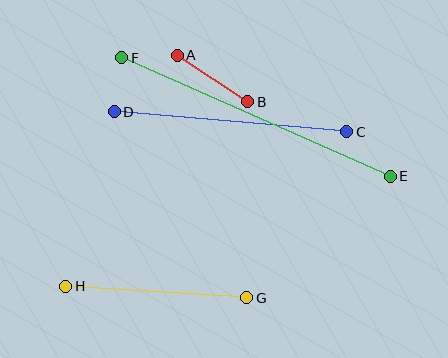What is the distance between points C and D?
The distance is approximately 233 pixels.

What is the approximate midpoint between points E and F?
The midpoint is at approximately (256, 117) pixels.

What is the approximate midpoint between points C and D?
The midpoint is at approximately (231, 122) pixels.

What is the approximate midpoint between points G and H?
The midpoint is at approximately (156, 292) pixels.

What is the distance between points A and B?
The distance is approximately 85 pixels.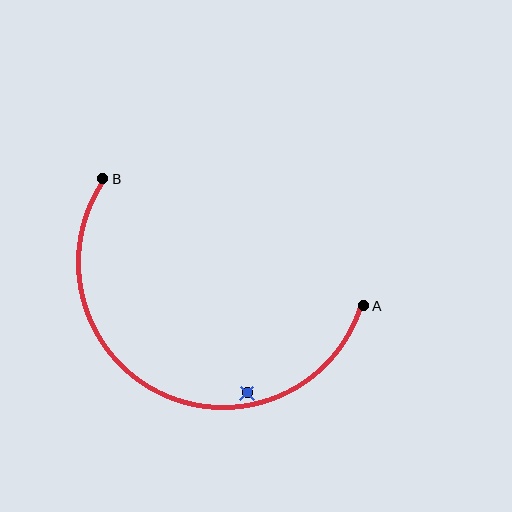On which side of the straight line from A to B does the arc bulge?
The arc bulges below the straight line connecting A and B.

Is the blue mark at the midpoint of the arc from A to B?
No — the blue mark does not lie on the arc at all. It sits slightly inside the curve.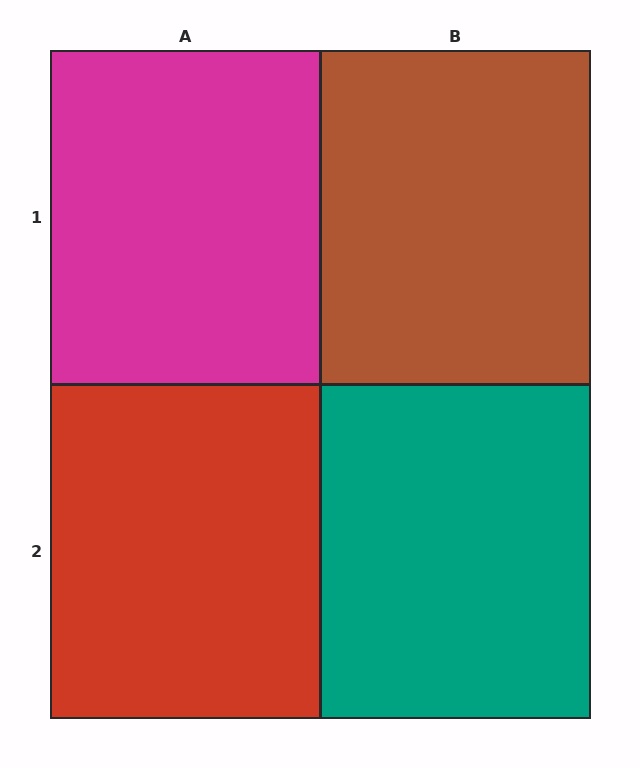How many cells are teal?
1 cell is teal.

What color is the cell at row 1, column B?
Brown.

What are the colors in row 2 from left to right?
Red, teal.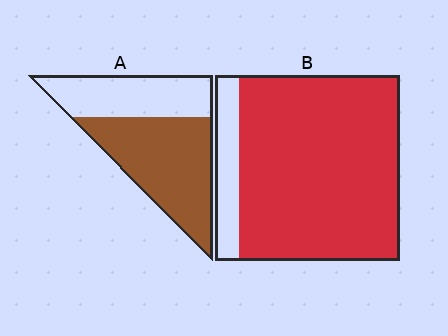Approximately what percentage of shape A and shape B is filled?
A is approximately 60% and B is approximately 85%.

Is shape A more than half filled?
Yes.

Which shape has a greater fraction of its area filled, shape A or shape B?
Shape B.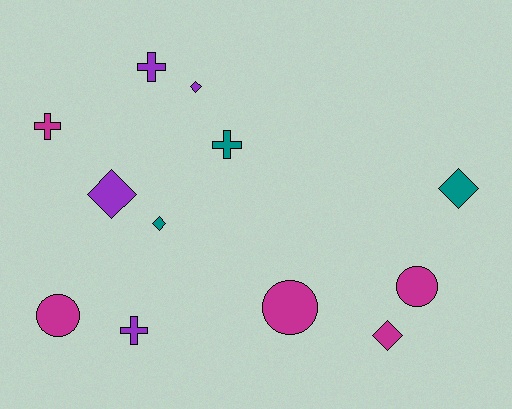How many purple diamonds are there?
There are 2 purple diamonds.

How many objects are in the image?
There are 12 objects.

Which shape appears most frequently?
Diamond, with 5 objects.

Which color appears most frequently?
Magenta, with 5 objects.